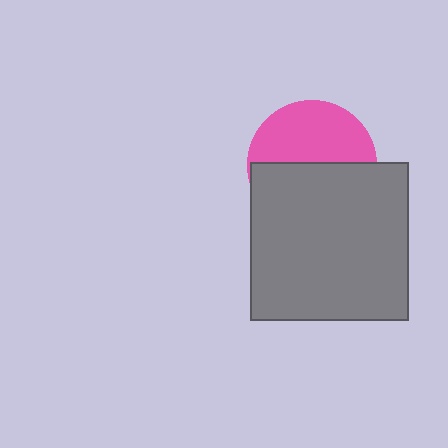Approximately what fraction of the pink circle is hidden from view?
Roughly 53% of the pink circle is hidden behind the gray square.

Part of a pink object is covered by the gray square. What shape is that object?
It is a circle.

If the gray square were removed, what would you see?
You would see the complete pink circle.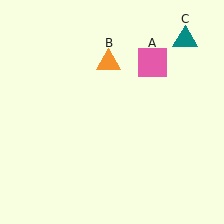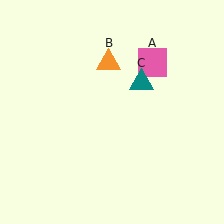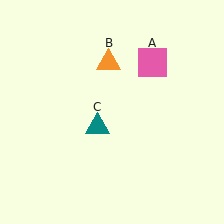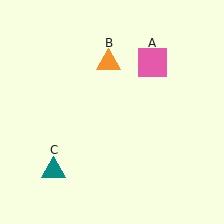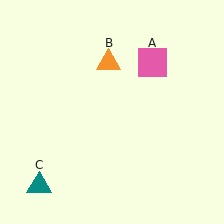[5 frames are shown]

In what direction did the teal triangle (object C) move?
The teal triangle (object C) moved down and to the left.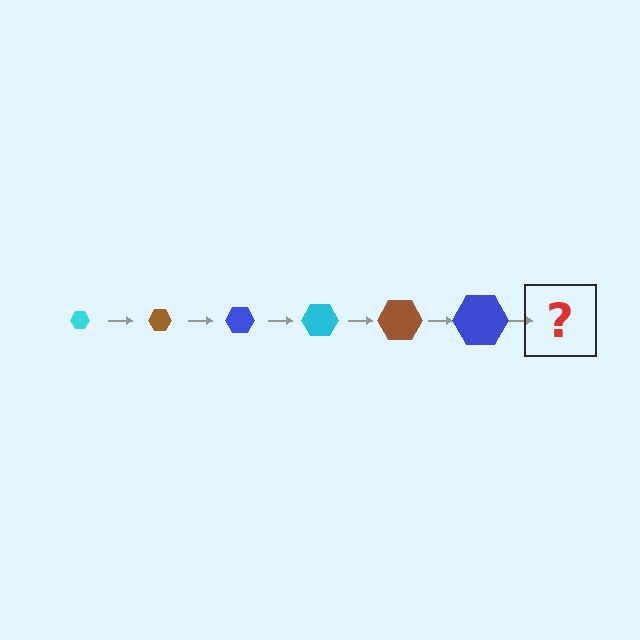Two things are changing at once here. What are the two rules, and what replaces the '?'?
The two rules are that the hexagon grows larger each step and the color cycles through cyan, brown, and blue. The '?' should be a cyan hexagon, larger than the previous one.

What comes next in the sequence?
The next element should be a cyan hexagon, larger than the previous one.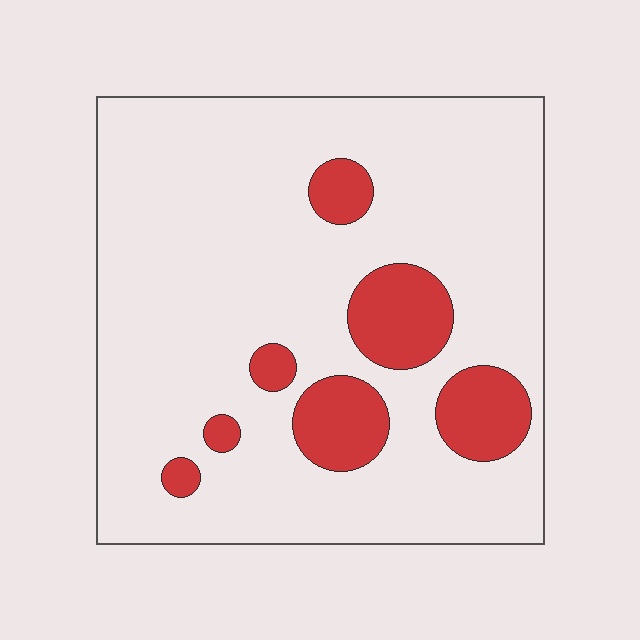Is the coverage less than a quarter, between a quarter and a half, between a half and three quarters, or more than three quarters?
Less than a quarter.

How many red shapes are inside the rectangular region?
7.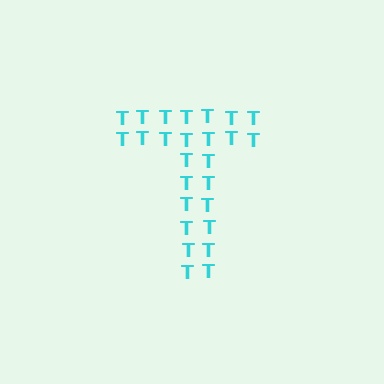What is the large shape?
The large shape is the letter T.